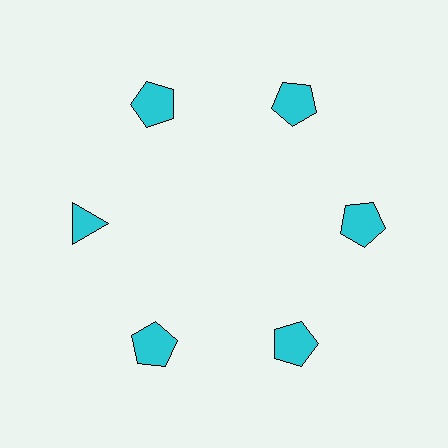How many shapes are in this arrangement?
There are 6 shapes arranged in a ring pattern.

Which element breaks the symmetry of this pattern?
The cyan triangle at roughly the 9 o'clock position breaks the symmetry. All other shapes are cyan pentagons.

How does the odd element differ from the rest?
It has a different shape: triangle instead of pentagon.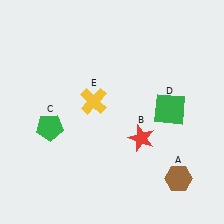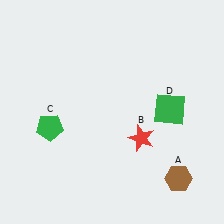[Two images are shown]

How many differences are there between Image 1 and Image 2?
There is 1 difference between the two images.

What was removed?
The yellow cross (E) was removed in Image 2.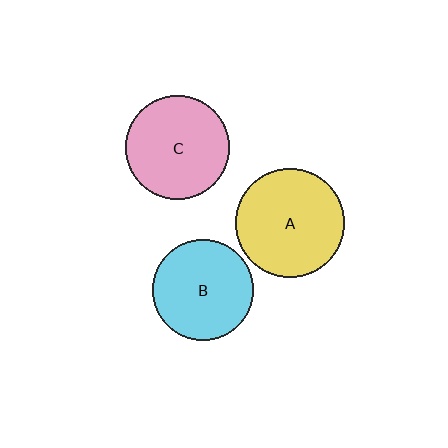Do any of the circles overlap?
No, none of the circles overlap.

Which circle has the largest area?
Circle A (yellow).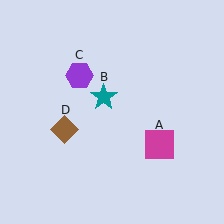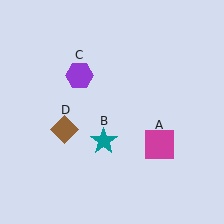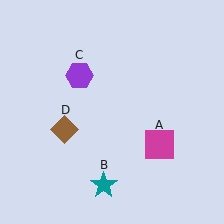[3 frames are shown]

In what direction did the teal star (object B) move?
The teal star (object B) moved down.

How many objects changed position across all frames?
1 object changed position: teal star (object B).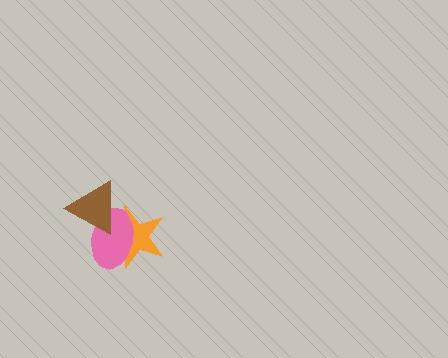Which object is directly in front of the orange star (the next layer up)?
The pink ellipse is directly in front of the orange star.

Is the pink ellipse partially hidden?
Yes, it is partially covered by another shape.